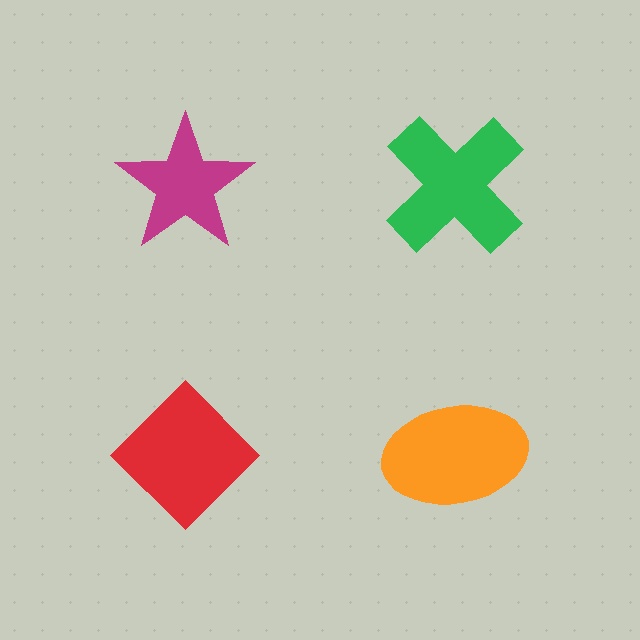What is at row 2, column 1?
A red diamond.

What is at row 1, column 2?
A green cross.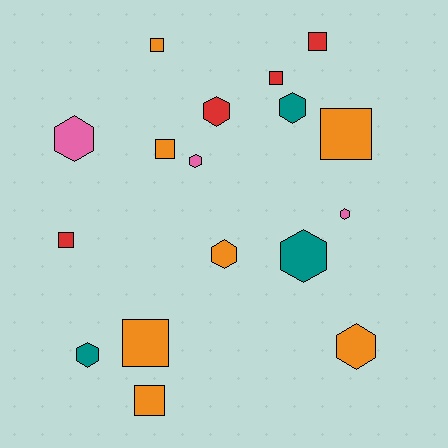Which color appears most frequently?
Orange, with 7 objects.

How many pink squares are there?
There are no pink squares.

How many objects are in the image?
There are 17 objects.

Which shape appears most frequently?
Hexagon, with 9 objects.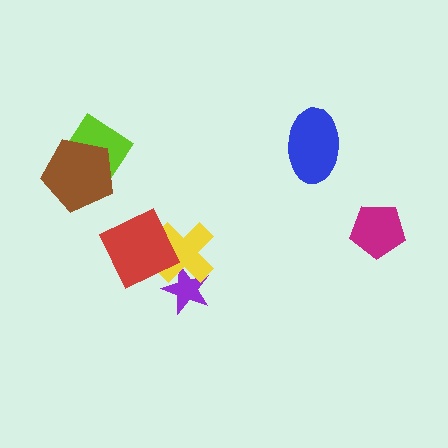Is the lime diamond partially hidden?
Yes, it is partially covered by another shape.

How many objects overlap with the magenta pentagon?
0 objects overlap with the magenta pentagon.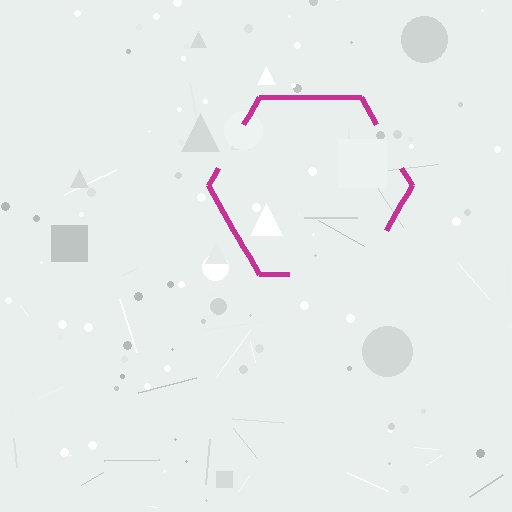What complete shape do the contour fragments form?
The contour fragments form a hexagon.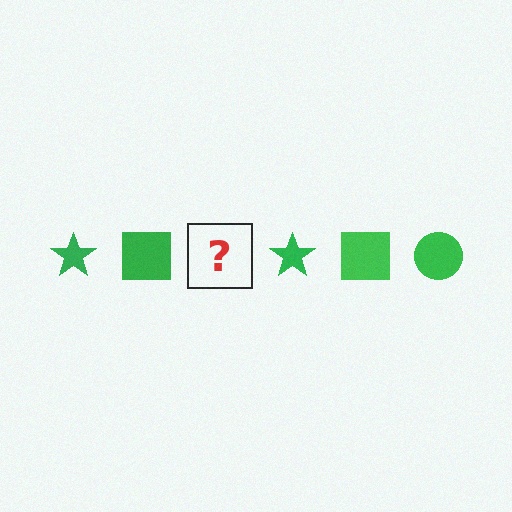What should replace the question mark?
The question mark should be replaced with a green circle.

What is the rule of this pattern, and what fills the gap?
The rule is that the pattern cycles through star, square, circle shapes in green. The gap should be filled with a green circle.